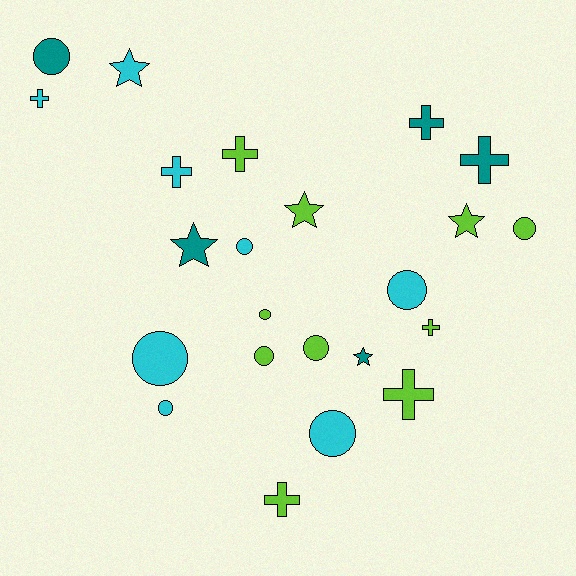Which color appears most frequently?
Lime, with 10 objects.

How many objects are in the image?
There are 23 objects.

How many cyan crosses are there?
There are 2 cyan crosses.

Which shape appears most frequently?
Circle, with 10 objects.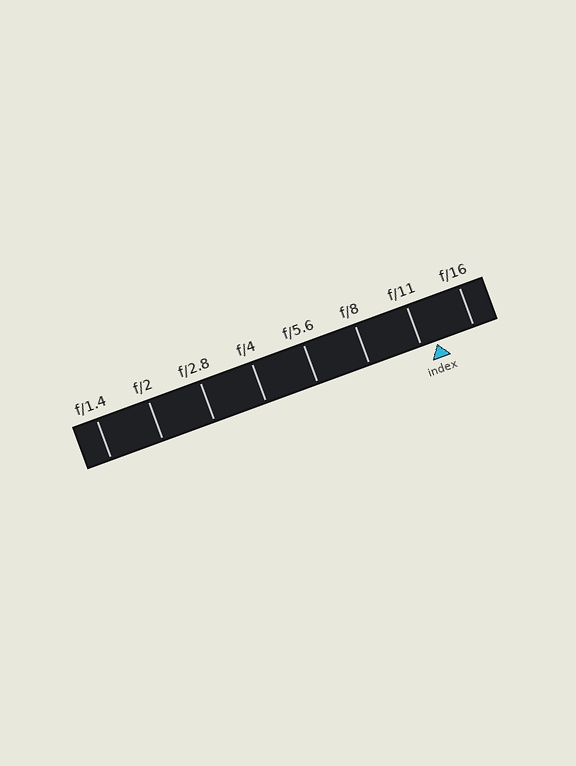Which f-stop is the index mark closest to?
The index mark is closest to f/11.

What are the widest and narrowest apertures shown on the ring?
The widest aperture shown is f/1.4 and the narrowest is f/16.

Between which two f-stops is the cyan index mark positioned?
The index mark is between f/11 and f/16.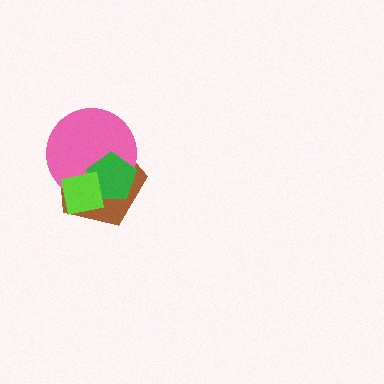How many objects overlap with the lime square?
3 objects overlap with the lime square.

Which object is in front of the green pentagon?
The lime square is in front of the green pentagon.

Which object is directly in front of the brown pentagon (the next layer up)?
The pink circle is directly in front of the brown pentagon.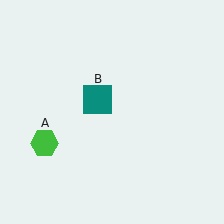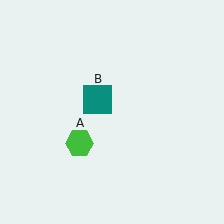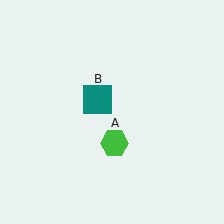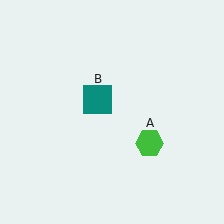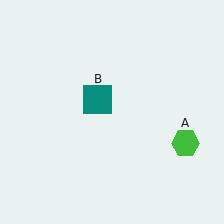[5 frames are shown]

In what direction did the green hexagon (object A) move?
The green hexagon (object A) moved right.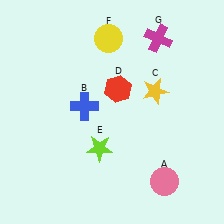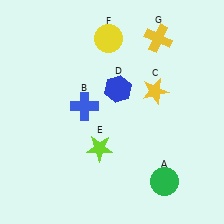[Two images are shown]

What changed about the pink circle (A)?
In Image 1, A is pink. In Image 2, it changed to green.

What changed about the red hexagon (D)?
In Image 1, D is red. In Image 2, it changed to blue.